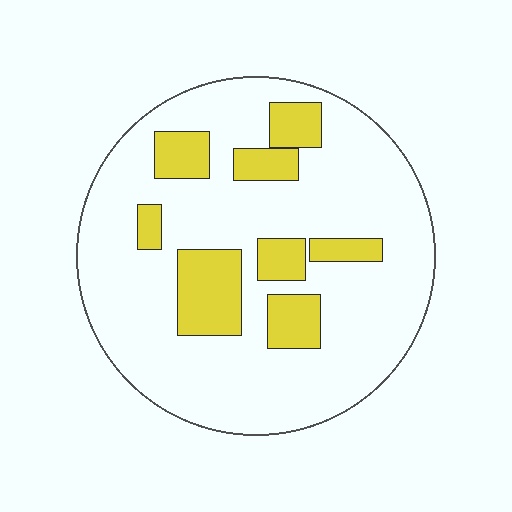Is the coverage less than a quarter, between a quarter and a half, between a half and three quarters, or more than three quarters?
Less than a quarter.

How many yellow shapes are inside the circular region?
8.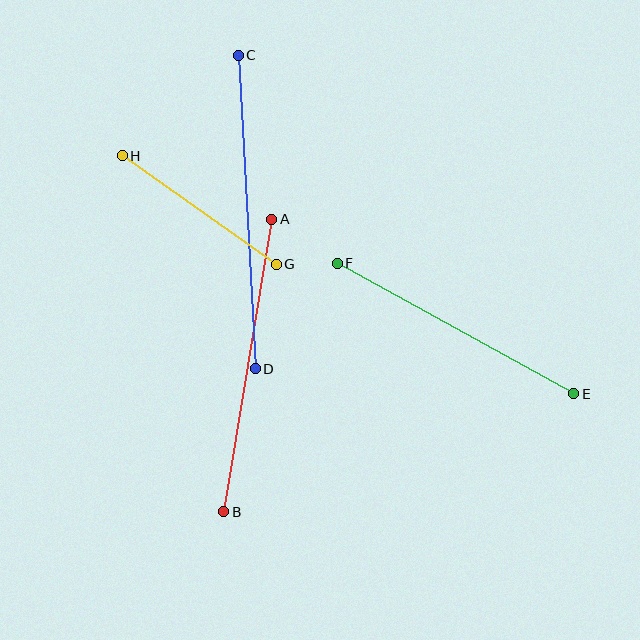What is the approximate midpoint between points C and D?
The midpoint is at approximately (247, 212) pixels.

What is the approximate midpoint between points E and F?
The midpoint is at approximately (455, 328) pixels.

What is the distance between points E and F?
The distance is approximately 270 pixels.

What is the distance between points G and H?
The distance is approximately 188 pixels.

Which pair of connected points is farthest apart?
Points C and D are farthest apart.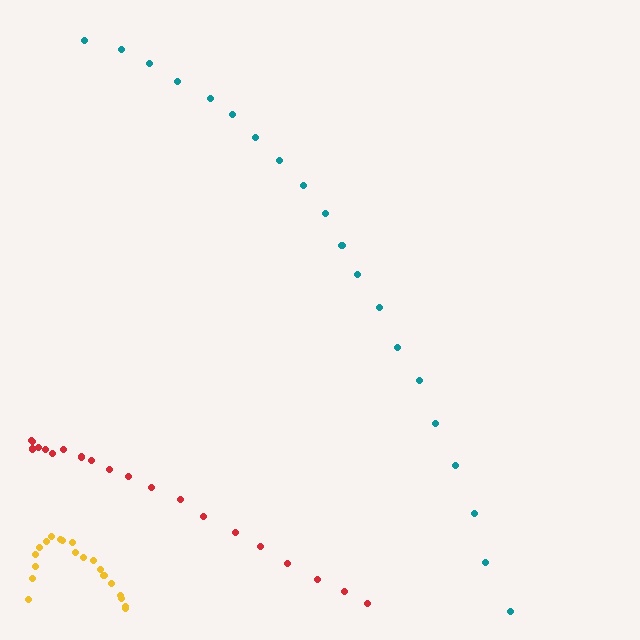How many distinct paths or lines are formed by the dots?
There are 3 distinct paths.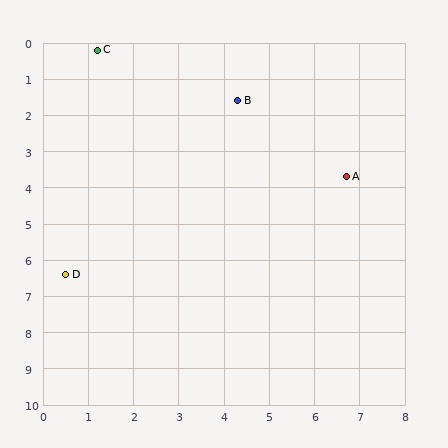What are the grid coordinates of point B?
Point B is at approximately (4.3, 1.6).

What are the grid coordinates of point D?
Point D is at approximately (0.5, 6.4).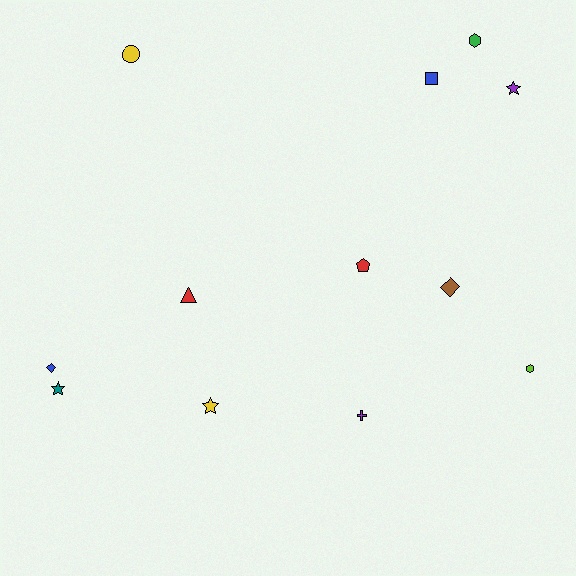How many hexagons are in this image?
There are 2 hexagons.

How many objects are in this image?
There are 12 objects.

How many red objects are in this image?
There are 2 red objects.